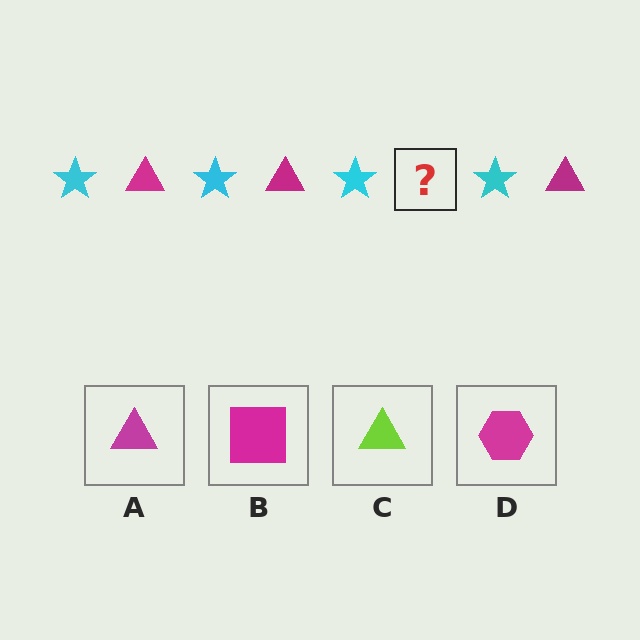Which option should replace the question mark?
Option A.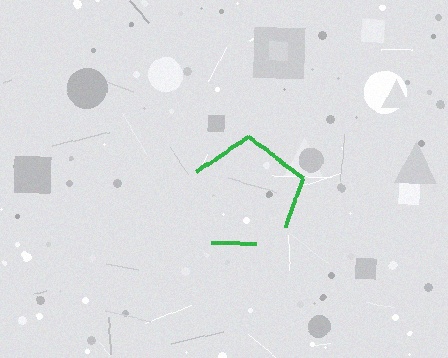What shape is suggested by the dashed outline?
The dashed outline suggests a pentagon.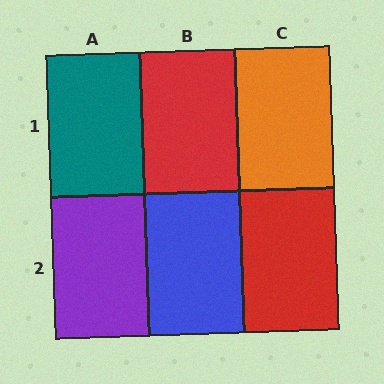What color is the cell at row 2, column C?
Red.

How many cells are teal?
1 cell is teal.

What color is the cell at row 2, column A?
Purple.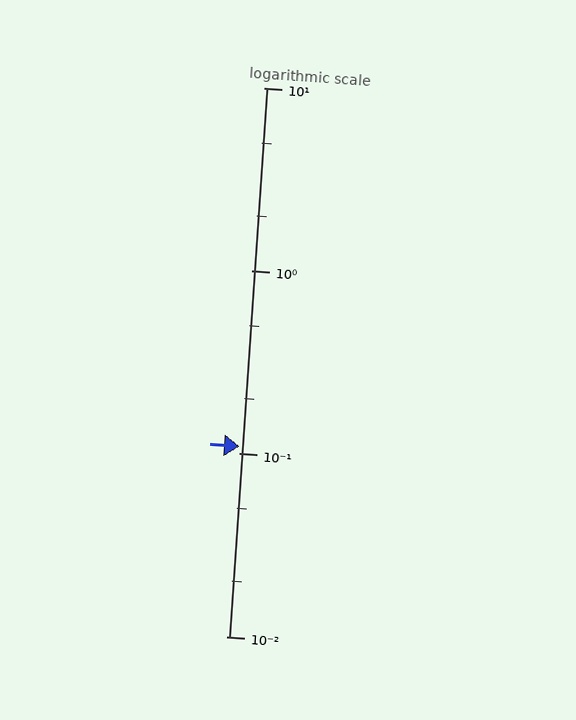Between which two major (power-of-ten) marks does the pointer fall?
The pointer is between 0.1 and 1.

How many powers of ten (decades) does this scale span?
The scale spans 3 decades, from 0.01 to 10.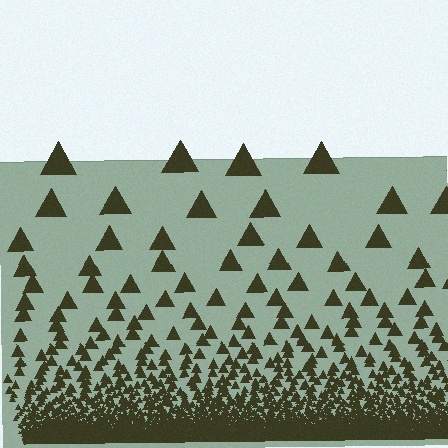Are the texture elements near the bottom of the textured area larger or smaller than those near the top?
Smaller. The gradient is inverted — elements near the bottom are smaller and denser.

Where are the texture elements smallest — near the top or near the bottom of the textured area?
Near the bottom.